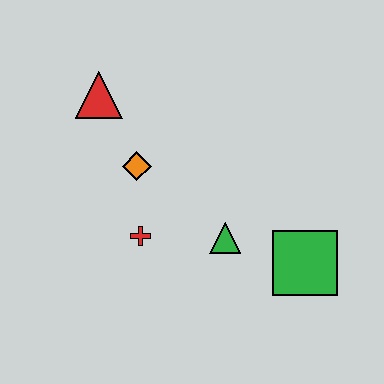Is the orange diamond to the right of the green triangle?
No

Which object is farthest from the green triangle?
The red triangle is farthest from the green triangle.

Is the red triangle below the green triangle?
No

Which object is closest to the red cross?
The orange diamond is closest to the red cross.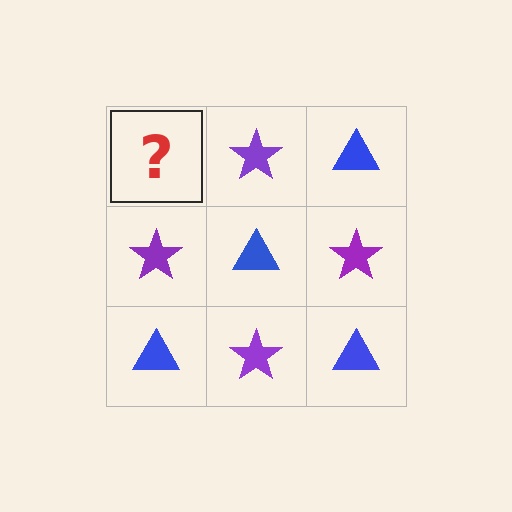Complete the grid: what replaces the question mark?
The question mark should be replaced with a blue triangle.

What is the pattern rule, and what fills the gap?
The rule is that it alternates blue triangle and purple star in a checkerboard pattern. The gap should be filled with a blue triangle.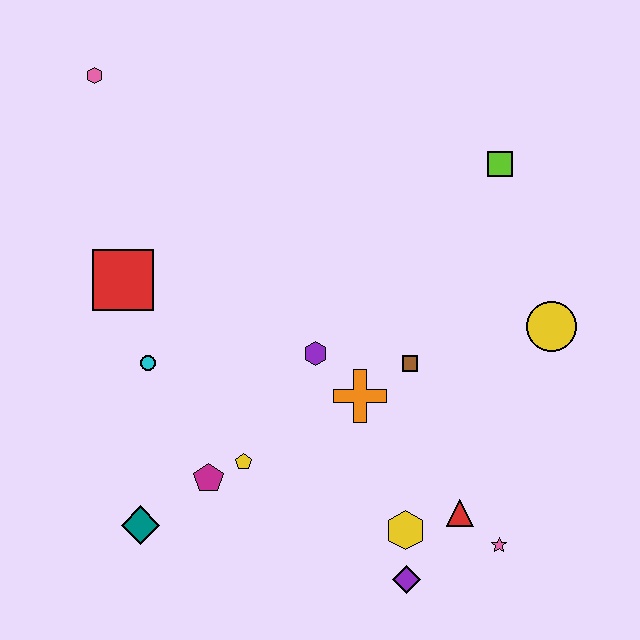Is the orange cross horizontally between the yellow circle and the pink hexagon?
Yes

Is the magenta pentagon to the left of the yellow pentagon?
Yes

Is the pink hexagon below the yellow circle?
No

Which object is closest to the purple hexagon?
The orange cross is closest to the purple hexagon.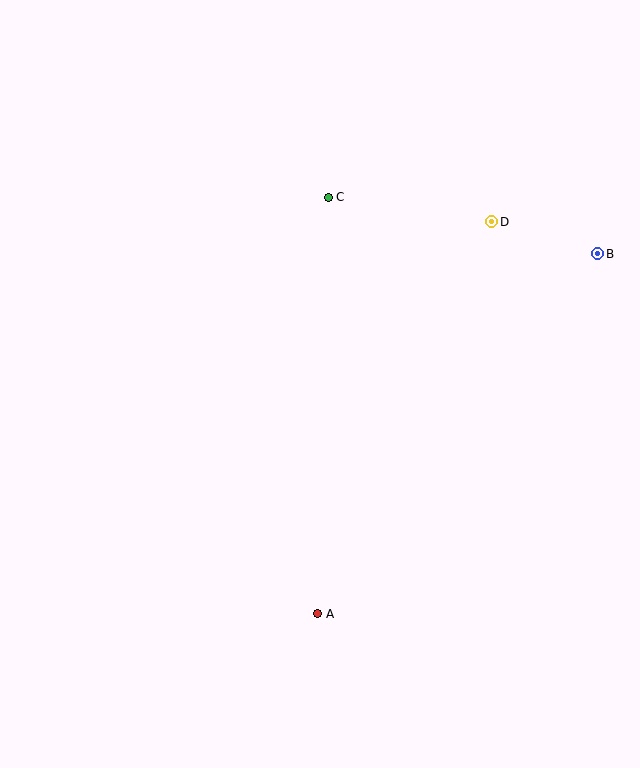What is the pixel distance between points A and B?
The distance between A and B is 456 pixels.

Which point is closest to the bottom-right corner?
Point A is closest to the bottom-right corner.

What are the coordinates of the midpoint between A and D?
The midpoint between A and D is at (405, 418).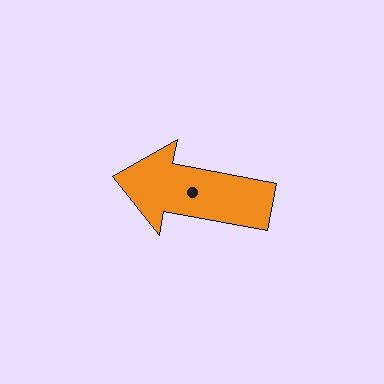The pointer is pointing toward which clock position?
Roughly 9 o'clock.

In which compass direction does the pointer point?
West.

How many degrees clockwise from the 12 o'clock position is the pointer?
Approximately 281 degrees.